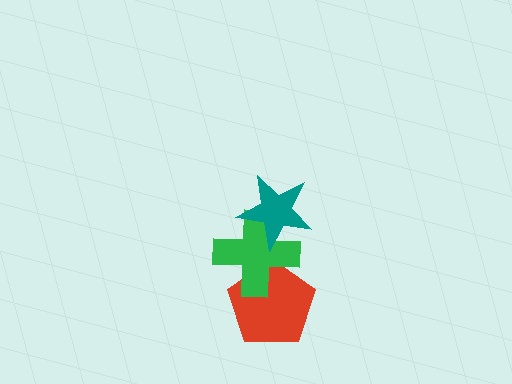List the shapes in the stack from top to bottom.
From top to bottom: the teal star, the green cross, the red pentagon.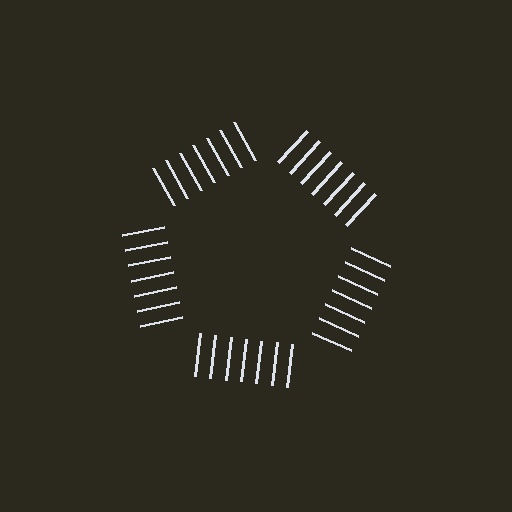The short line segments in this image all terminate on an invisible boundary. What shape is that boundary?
An illusory pentagon — the line segments terminate on its edges but no continuous stroke is drawn.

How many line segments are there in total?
35 — 7 along each of the 5 edges.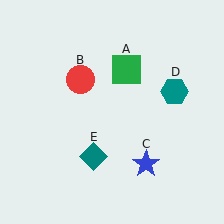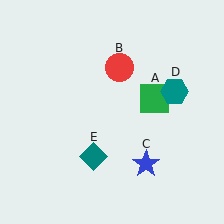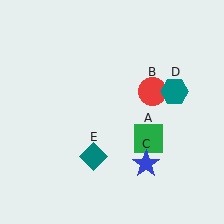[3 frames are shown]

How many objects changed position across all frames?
2 objects changed position: green square (object A), red circle (object B).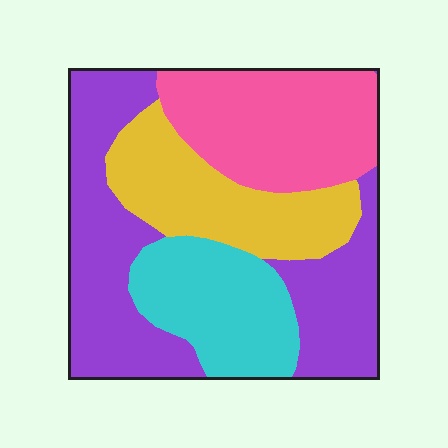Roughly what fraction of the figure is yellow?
Yellow covers roughly 20% of the figure.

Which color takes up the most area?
Purple, at roughly 40%.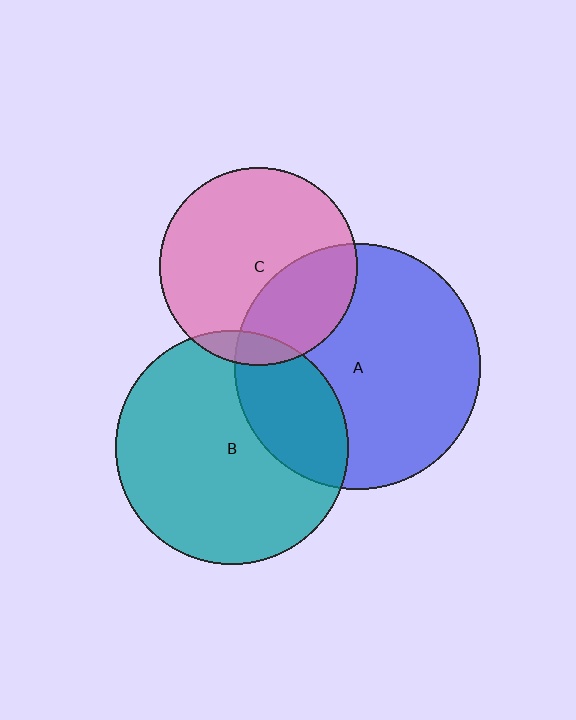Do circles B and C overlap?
Yes.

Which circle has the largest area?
Circle A (blue).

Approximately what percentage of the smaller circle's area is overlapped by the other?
Approximately 10%.